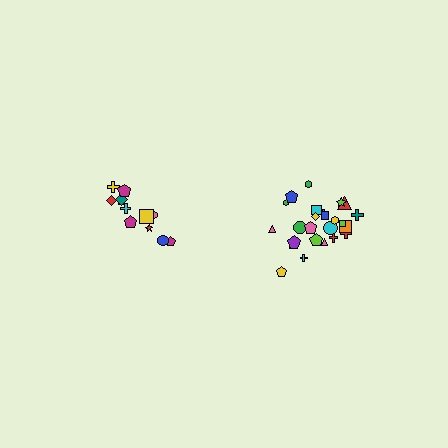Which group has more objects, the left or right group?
The right group.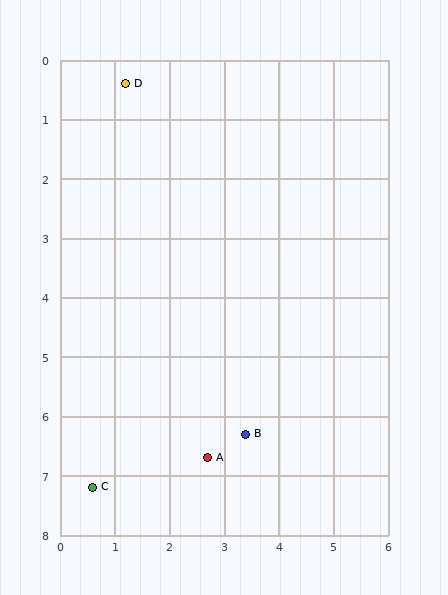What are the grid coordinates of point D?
Point D is at approximately (1.2, 0.4).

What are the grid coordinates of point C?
Point C is at approximately (0.6, 7.2).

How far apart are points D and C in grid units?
Points D and C are about 6.8 grid units apart.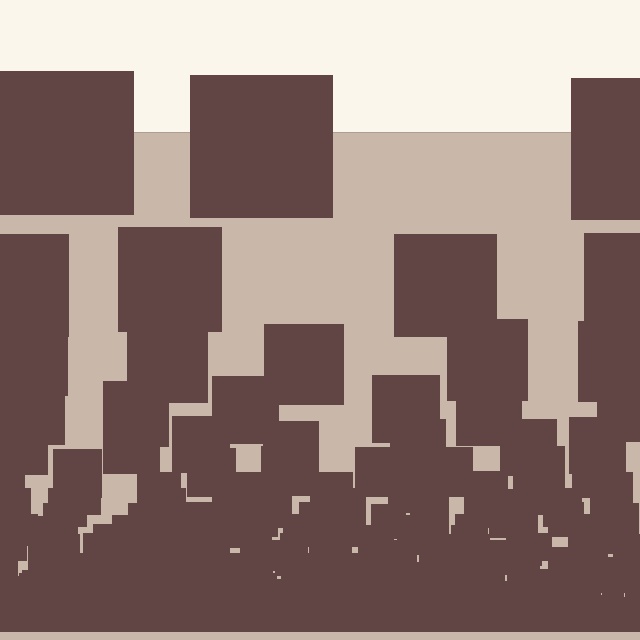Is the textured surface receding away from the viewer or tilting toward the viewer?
The surface appears to tilt toward the viewer. Texture elements get larger and sparser toward the top.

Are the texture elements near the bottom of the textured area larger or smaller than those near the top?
Smaller. The gradient is inverted — elements near the bottom are smaller and denser.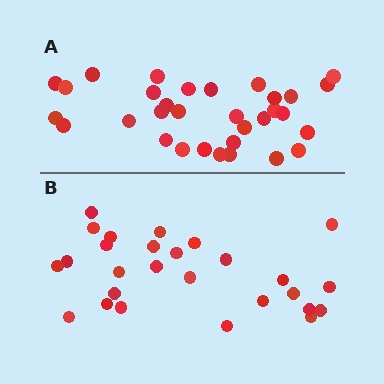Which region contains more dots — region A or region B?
Region A (the top region) has more dots.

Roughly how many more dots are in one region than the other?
Region A has about 5 more dots than region B.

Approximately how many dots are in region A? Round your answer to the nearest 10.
About 30 dots. (The exact count is 32, which rounds to 30.)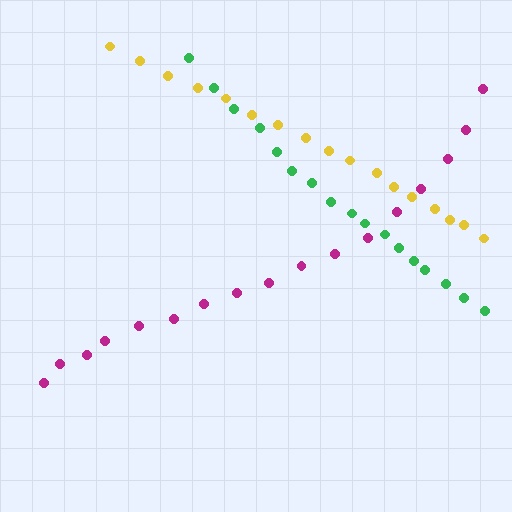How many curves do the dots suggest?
There are 3 distinct paths.